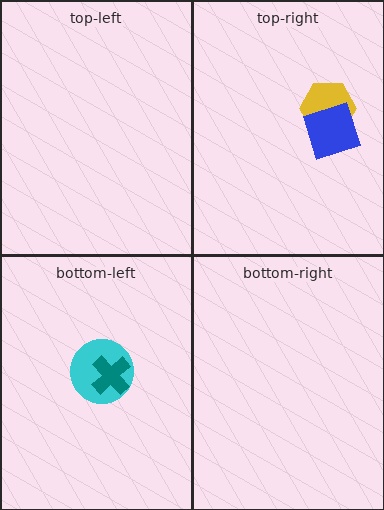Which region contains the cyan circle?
The bottom-left region.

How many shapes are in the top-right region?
2.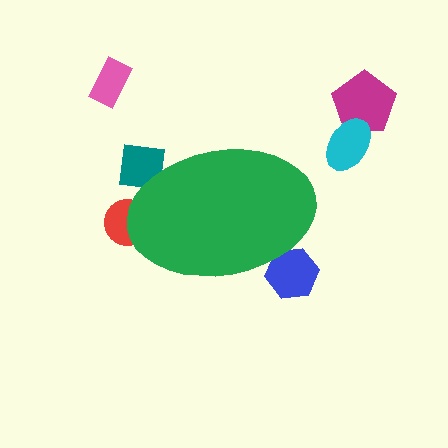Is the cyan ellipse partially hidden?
No, the cyan ellipse is fully visible.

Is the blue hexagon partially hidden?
Yes, the blue hexagon is partially hidden behind the green ellipse.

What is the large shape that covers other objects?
A green ellipse.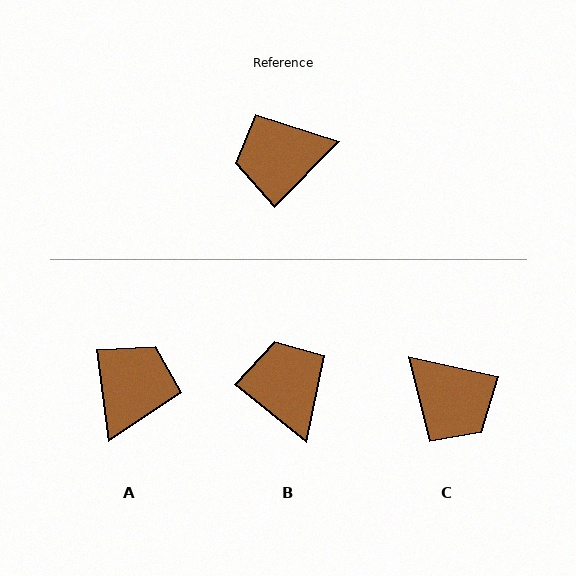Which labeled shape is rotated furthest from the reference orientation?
A, about 128 degrees away.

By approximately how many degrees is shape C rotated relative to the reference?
Approximately 122 degrees counter-clockwise.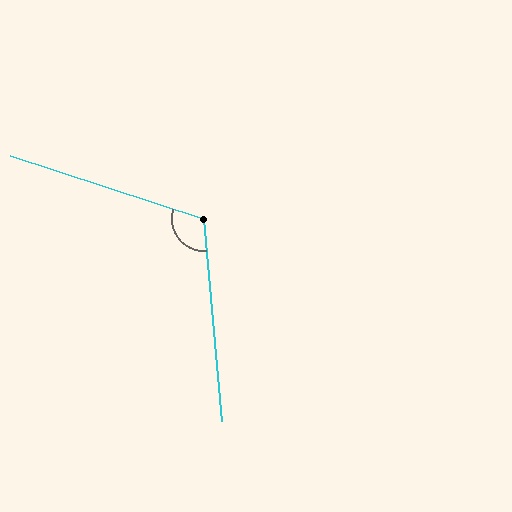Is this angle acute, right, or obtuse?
It is obtuse.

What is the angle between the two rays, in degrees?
Approximately 113 degrees.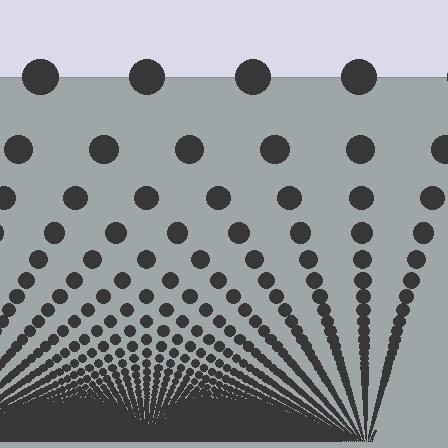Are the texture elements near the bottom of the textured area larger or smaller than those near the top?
Smaller. The gradient is inverted — elements near the bottom are smaller and denser.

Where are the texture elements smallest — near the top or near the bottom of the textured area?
Near the bottom.